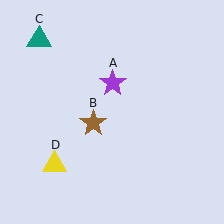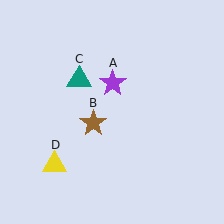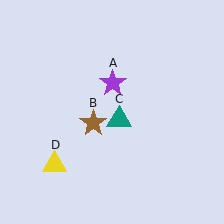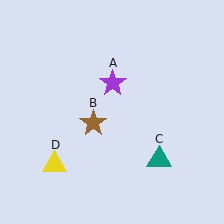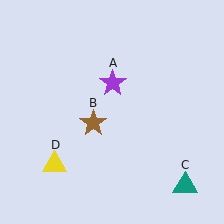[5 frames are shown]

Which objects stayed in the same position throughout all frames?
Purple star (object A) and brown star (object B) and yellow triangle (object D) remained stationary.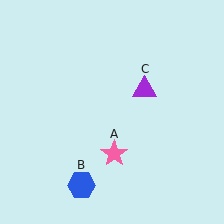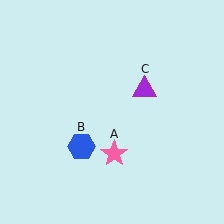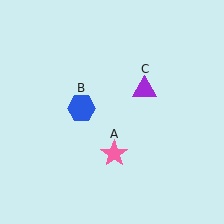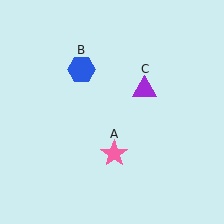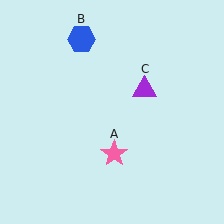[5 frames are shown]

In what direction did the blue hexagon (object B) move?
The blue hexagon (object B) moved up.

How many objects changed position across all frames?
1 object changed position: blue hexagon (object B).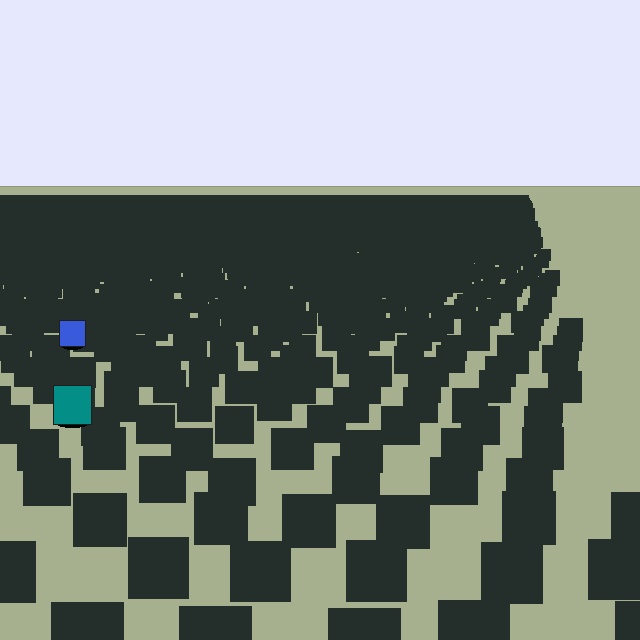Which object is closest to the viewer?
The teal square is closest. The texture marks near it are larger and more spread out.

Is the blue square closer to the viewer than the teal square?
No. The teal square is closer — you can tell from the texture gradient: the ground texture is coarser near it.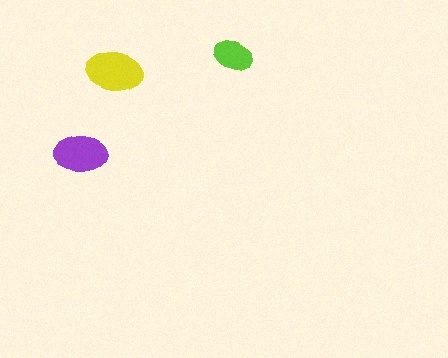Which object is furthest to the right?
The lime ellipse is rightmost.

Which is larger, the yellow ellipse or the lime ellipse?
The yellow one.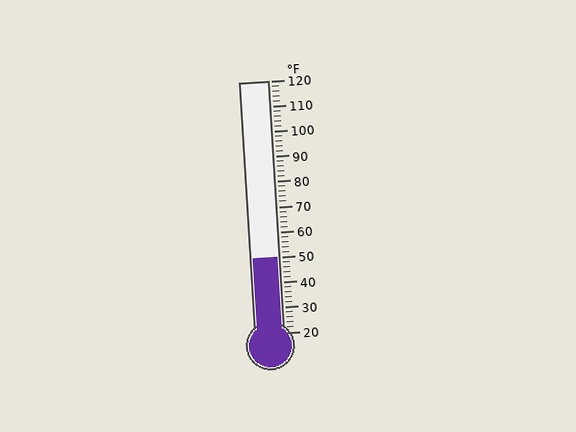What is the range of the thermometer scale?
The thermometer scale ranges from 20°F to 120°F.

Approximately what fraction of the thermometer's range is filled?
The thermometer is filled to approximately 30% of its range.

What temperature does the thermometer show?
The thermometer shows approximately 50°F.